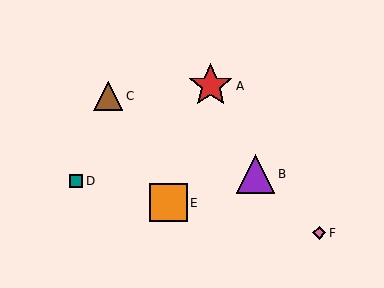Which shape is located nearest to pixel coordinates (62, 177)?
The teal square (labeled D) at (76, 181) is nearest to that location.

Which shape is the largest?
The red star (labeled A) is the largest.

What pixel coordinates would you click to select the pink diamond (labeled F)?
Click at (319, 233) to select the pink diamond F.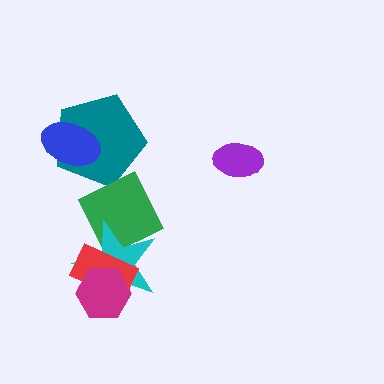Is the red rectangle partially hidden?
Yes, it is partially covered by another shape.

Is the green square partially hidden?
Yes, it is partially covered by another shape.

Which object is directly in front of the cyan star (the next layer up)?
The red rectangle is directly in front of the cyan star.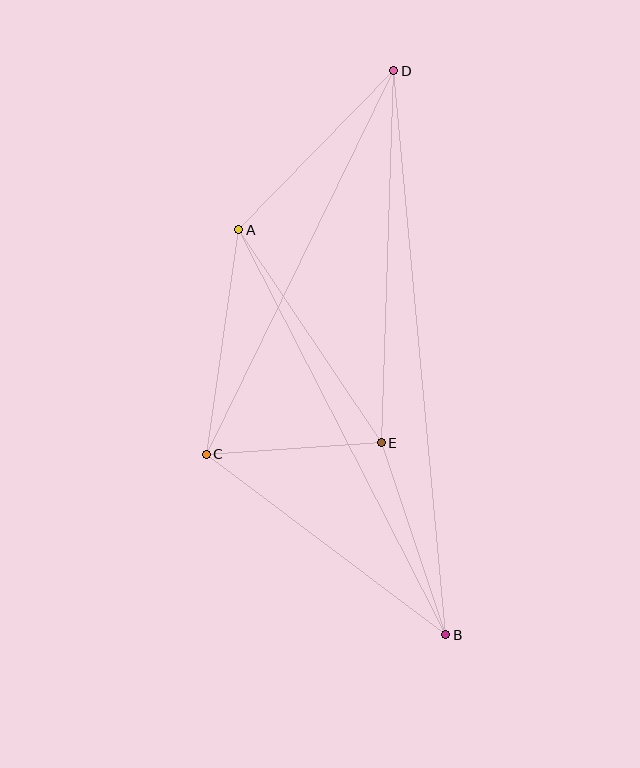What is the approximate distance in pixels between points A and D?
The distance between A and D is approximately 222 pixels.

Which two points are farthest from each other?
Points B and D are farthest from each other.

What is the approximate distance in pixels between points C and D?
The distance between C and D is approximately 427 pixels.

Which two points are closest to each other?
Points C and E are closest to each other.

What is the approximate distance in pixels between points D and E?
The distance between D and E is approximately 372 pixels.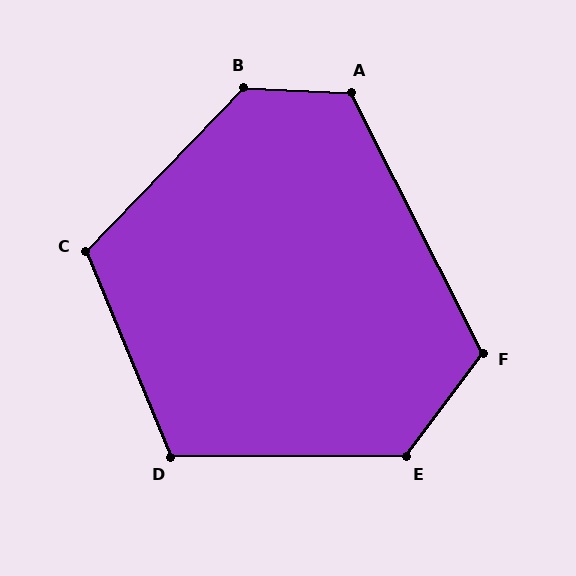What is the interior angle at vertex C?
Approximately 114 degrees (obtuse).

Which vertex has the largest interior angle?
B, at approximately 131 degrees.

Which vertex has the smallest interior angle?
D, at approximately 112 degrees.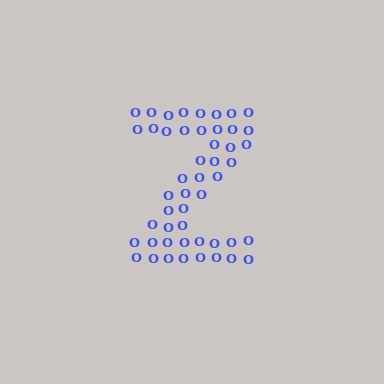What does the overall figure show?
The overall figure shows the letter Z.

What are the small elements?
The small elements are letter O's.